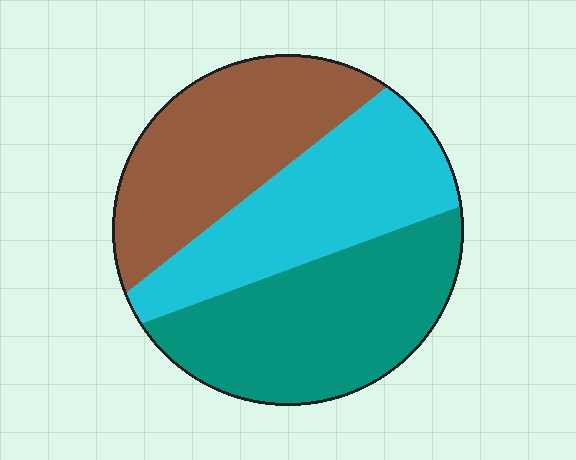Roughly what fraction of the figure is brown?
Brown covers around 30% of the figure.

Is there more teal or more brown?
Teal.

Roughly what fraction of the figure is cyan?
Cyan covers 32% of the figure.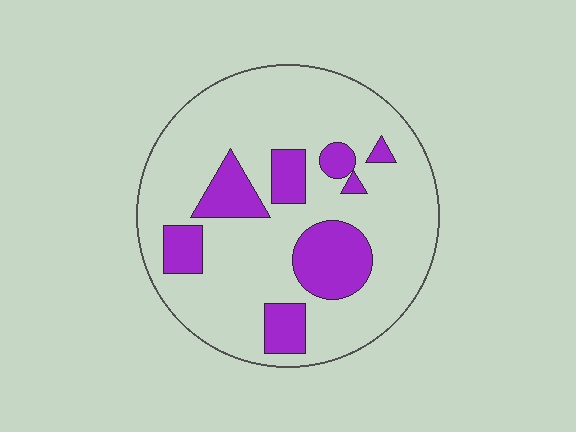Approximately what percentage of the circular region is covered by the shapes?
Approximately 20%.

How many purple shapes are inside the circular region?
8.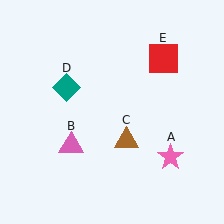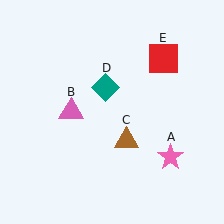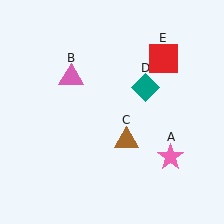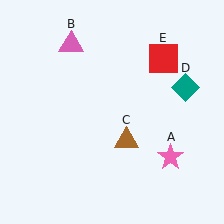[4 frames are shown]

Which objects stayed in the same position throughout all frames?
Pink star (object A) and brown triangle (object C) and red square (object E) remained stationary.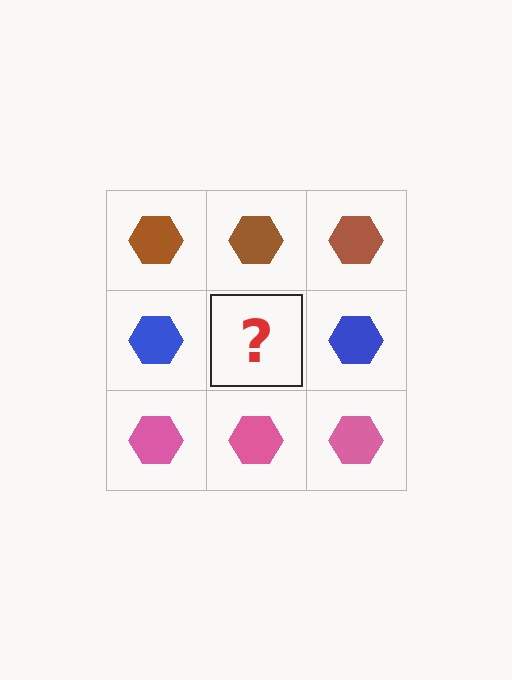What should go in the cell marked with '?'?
The missing cell should contain a blue hexagon.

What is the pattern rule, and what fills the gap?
The rule is that each row has a consistent color. The gap should be filled with a blue hexagon.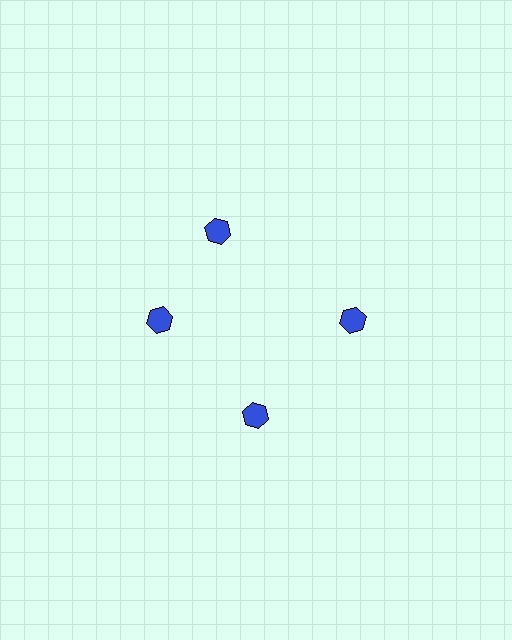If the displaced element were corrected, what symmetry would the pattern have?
It would have 4-fold rotational symmetry — the pattern would map onto itself every 90 degrees.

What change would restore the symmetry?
The symmetry would be restored by rotating it back into even spacing with its neighbors so that all 4 hexagons sit at equal angles and equal distance from the center.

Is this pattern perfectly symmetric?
No. The 4 blue hexagons are arranged in a ring, but one element near the 12 o'clock position is rotated out of alignment along the ring, breaking the 4-fold rotational symmetry.